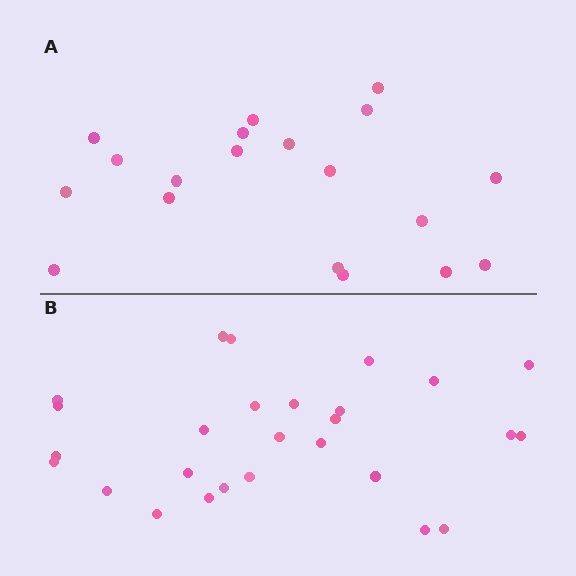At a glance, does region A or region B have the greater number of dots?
Region B (the bottom region) has more dots.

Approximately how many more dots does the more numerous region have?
Region B has roughly 8 or so more dots than region A.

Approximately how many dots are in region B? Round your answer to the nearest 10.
About 30 dots. (The exact count is 27, which rounds to 30.)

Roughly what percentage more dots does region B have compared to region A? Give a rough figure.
About 40% more.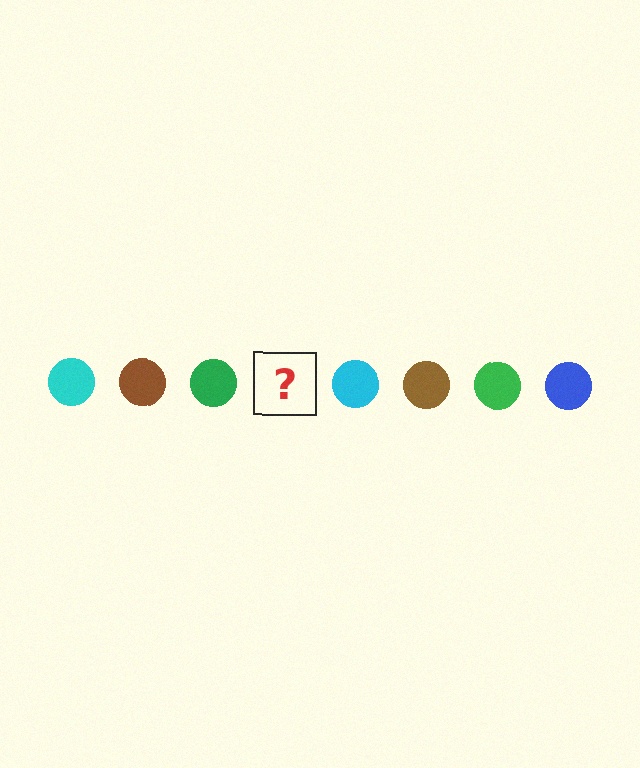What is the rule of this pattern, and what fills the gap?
The rule is that the pattern cycles through cyan, brown, green, blue circles. The gap should be filled with a blue circle.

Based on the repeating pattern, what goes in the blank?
The blank should be a blue circle.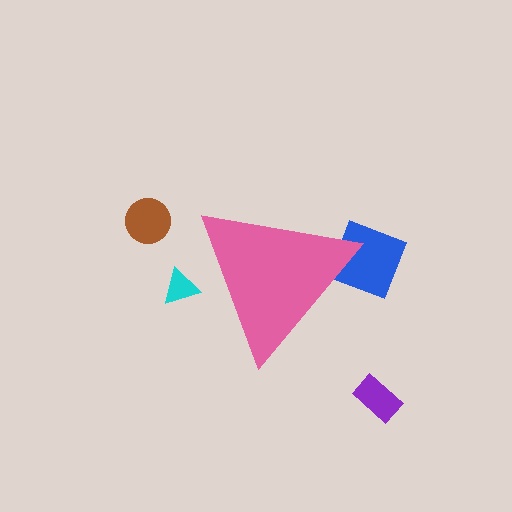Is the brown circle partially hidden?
No, the brown circle is fully visible.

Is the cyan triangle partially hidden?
Yes, the cyan triangle is partially hidden behind the pink triangle.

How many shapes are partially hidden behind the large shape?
2 shapes are partially hidden.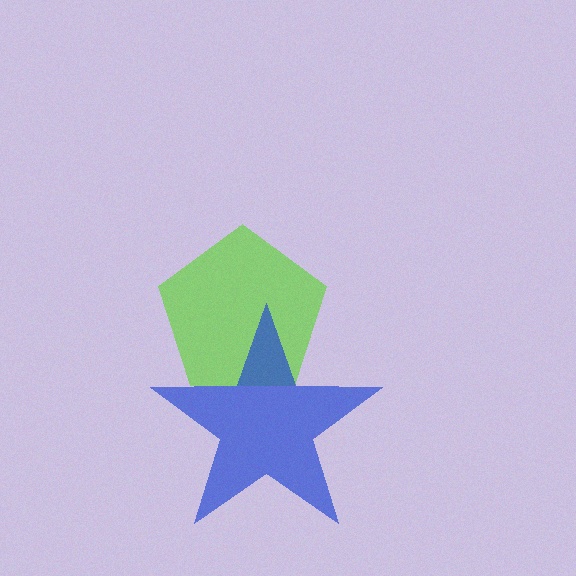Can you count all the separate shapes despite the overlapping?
Yes, there are 2 separate shapes.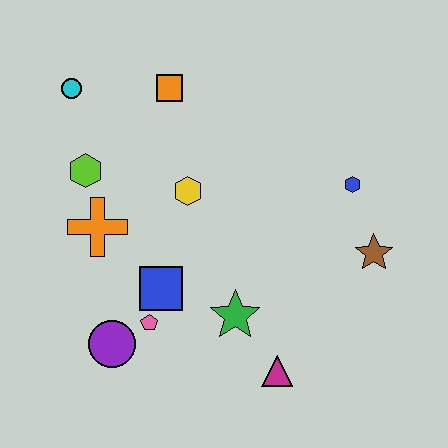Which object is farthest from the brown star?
The cyan circle is farthest from the brown star.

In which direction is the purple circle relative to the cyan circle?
The purple circle is below the cyan circle.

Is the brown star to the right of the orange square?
Yes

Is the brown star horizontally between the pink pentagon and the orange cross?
No